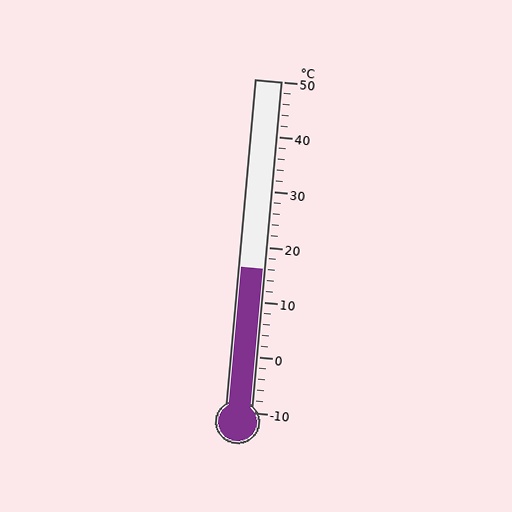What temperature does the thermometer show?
The thermometer shows approximately 16°C.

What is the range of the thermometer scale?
The thermometer scale ranges from -10°C to 50°C.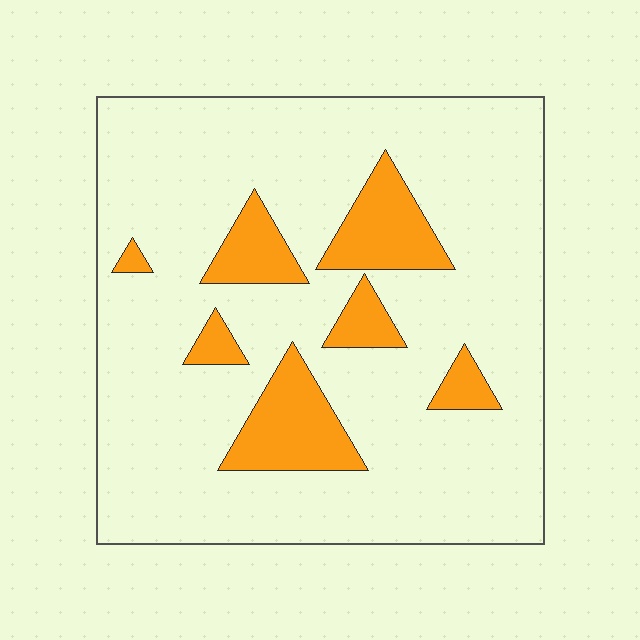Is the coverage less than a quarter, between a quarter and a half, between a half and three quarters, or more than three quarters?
Less than a quarter.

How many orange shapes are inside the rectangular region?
7.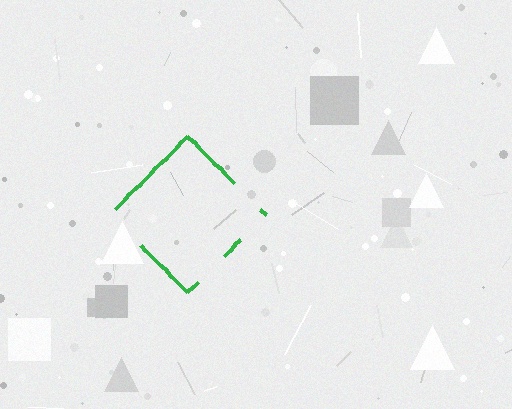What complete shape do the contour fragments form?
The contour fragments form a diamond.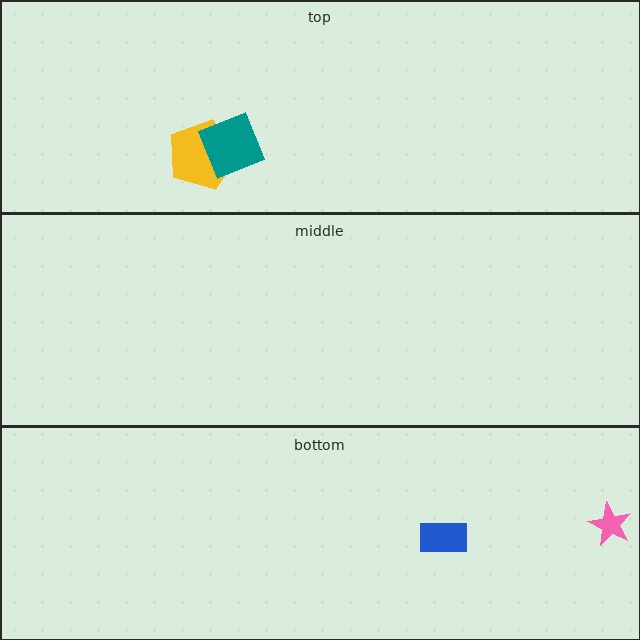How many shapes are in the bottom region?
2.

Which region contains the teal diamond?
The top region.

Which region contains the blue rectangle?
The bottom region.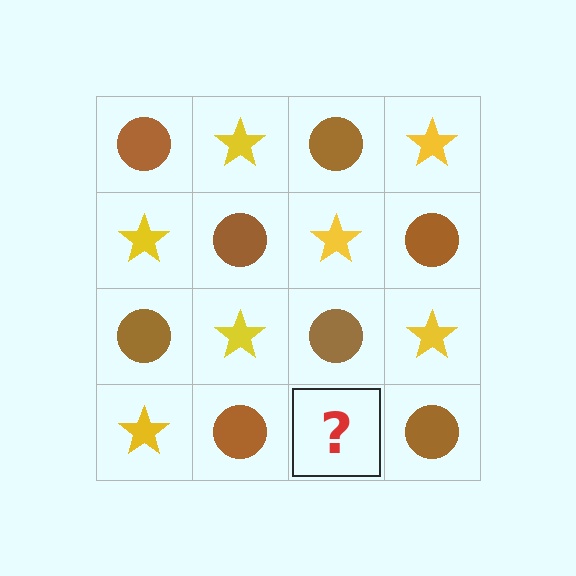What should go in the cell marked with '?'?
The missing cell should contain a yellow star.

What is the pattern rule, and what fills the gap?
The rule is that it alternates brown circle and yellow star in a checkerboard pattern. The gap should be filled with a yellow star.